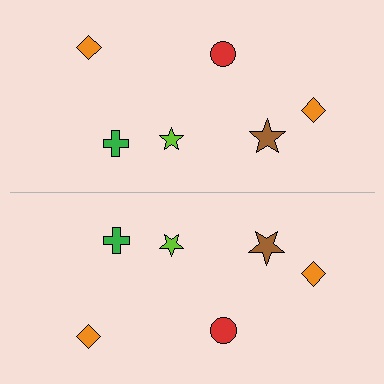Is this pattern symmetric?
Yes, this pattern has bilateral (reflection) symmetry.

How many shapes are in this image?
There are 12 shapes in this image.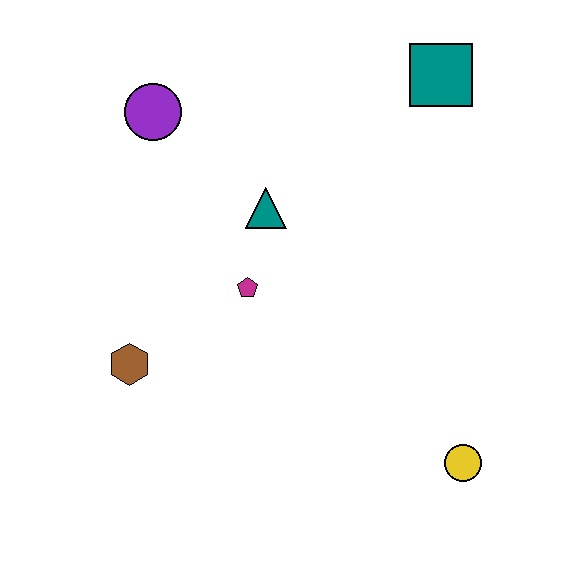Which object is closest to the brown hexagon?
The magenta pentagon is closest to the brown hexagon.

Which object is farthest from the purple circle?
The yellow circle is farthest from the purple circle.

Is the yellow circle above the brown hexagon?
No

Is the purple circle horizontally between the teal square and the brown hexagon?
Yes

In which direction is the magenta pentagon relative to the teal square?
The magenta pentagon is below the teal square.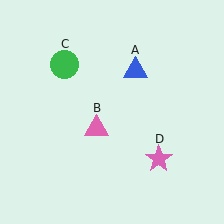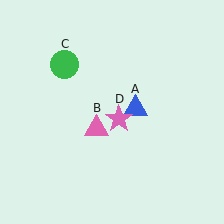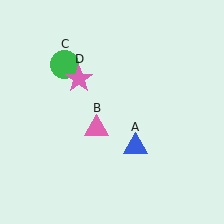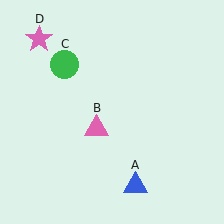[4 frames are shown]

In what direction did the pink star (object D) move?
The pink star (object D) moved up and to the left.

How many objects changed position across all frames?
2 objects changed position: blue triangle (object A), pink star (object D).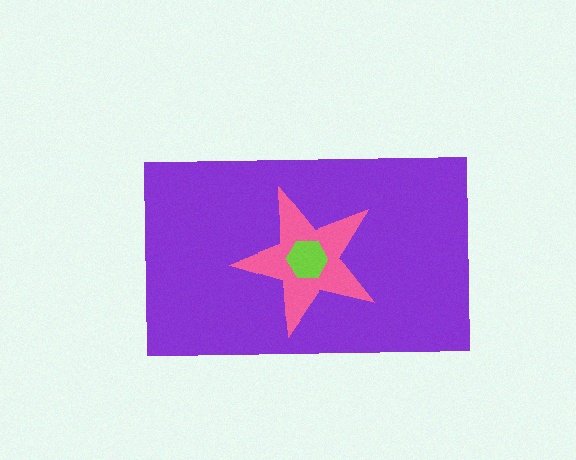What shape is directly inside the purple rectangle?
The pink star.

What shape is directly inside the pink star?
The lime hexagon.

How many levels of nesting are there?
3.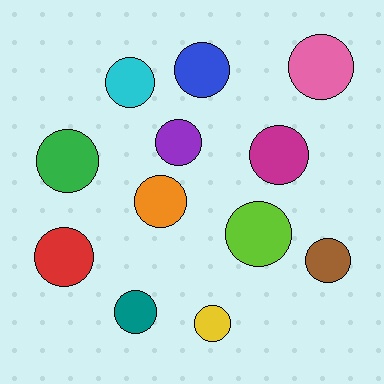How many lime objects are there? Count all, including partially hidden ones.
There is 1 lime object.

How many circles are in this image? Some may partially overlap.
There are 12 circles.